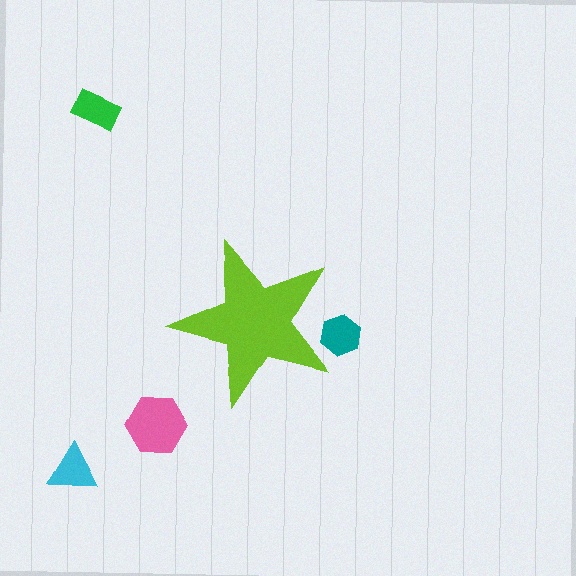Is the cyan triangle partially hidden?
No, the cyan triangle is fully visible.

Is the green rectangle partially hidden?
No, the green rectangle is fully visible.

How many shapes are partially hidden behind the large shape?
1 shape is partially hidden.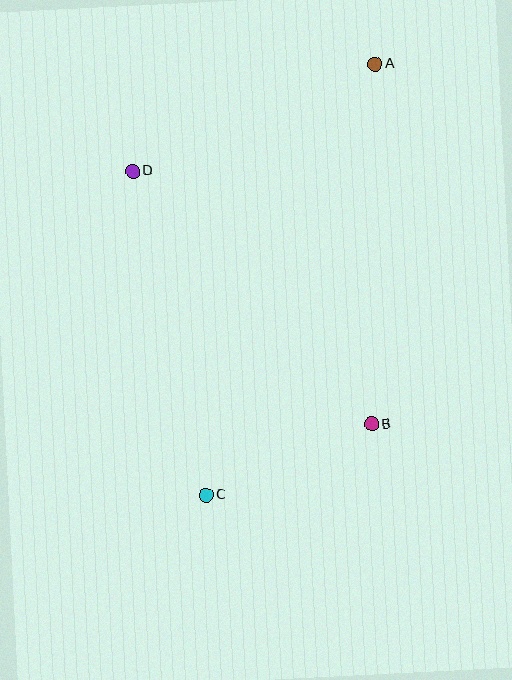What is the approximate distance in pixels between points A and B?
The distance between A and B is approximately 360 pixels.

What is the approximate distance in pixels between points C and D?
The distance between C and D is approximately 332 pixels.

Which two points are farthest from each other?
Points A and C are farthest from each other.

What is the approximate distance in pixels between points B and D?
The distance between B and D is approximately 348 pixels.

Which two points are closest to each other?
Points B and C are closest to each other.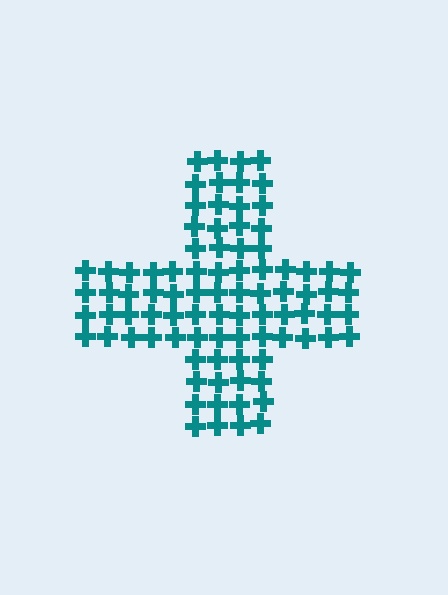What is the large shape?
The large shape is a cross.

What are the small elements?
The small elements are crosses.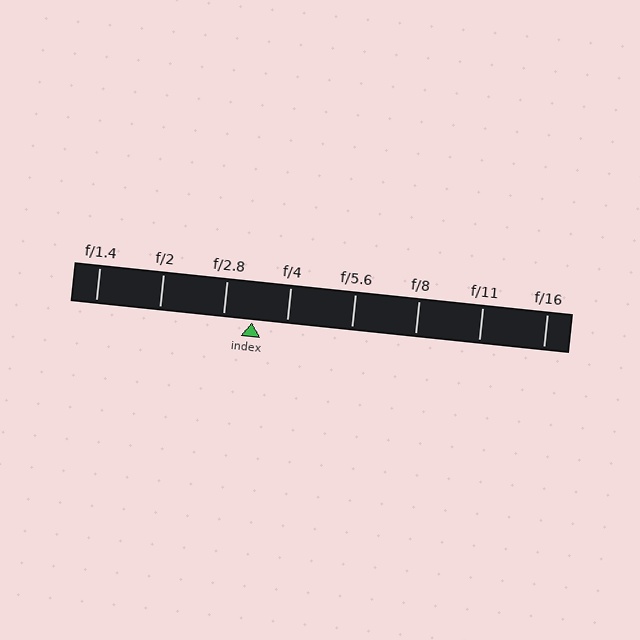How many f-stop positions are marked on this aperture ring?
There are 8 f-stop positions marked.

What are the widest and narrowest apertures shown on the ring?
The widest aperture shown is f/1.4 and the narrowest is f/16.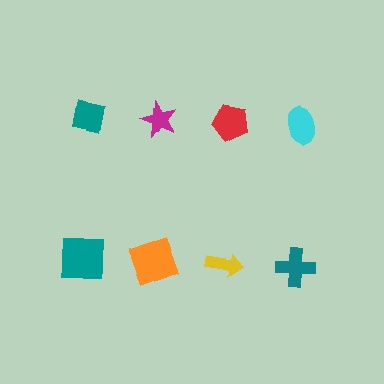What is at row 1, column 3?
A red pentagon.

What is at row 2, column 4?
A teal cross.